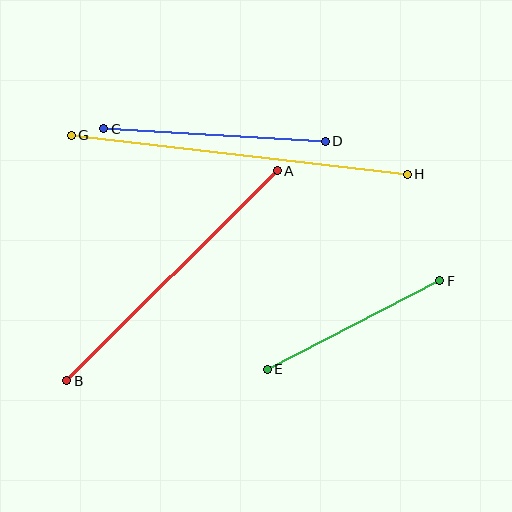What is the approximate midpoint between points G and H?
The midpoint is at approximately (239, 155) pixels.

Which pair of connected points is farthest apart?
Points G and H are farthest apart.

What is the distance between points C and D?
The distance is approximately 222 pixels.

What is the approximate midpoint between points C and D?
The midpoint is at approximately (214, 135) pixels.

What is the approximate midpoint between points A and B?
The midpoint is at approximately (172, 276) pixels.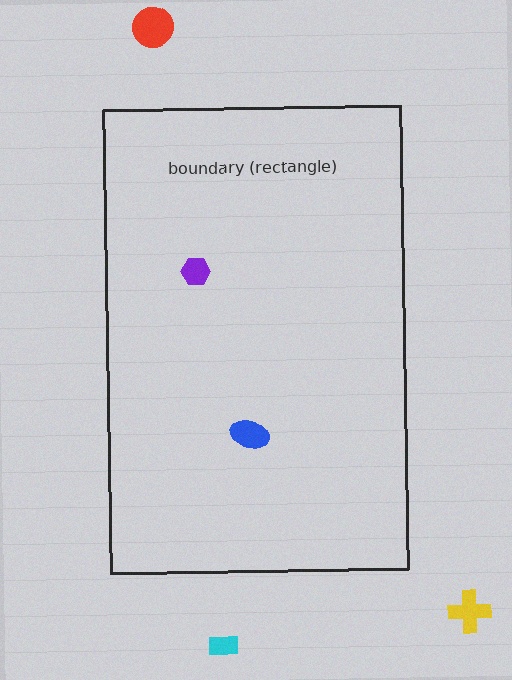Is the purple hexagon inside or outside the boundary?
Inside.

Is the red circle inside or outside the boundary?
Outside.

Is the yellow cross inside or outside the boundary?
Outside.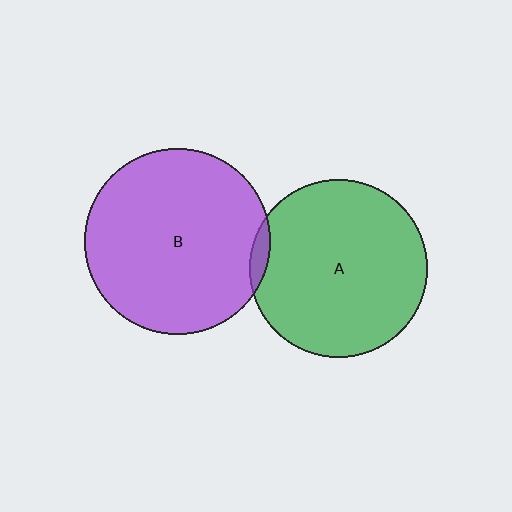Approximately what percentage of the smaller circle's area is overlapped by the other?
Approximately 5%.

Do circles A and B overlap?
Yes.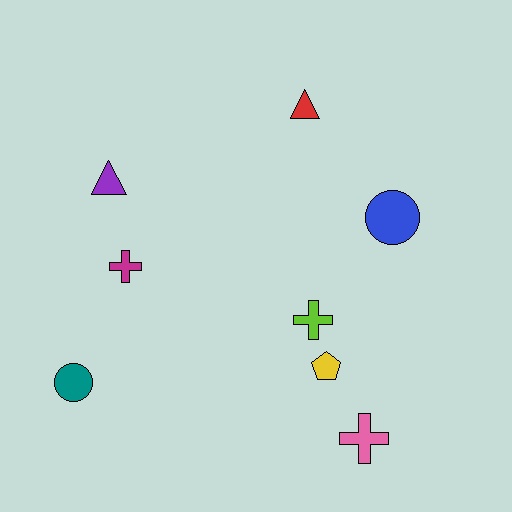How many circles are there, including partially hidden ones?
There are 2 circles.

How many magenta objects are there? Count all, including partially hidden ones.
There is 1 magenta object.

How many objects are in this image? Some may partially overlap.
There are 8 objects.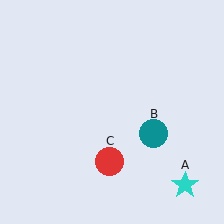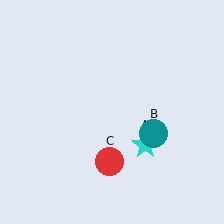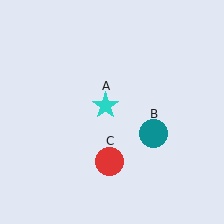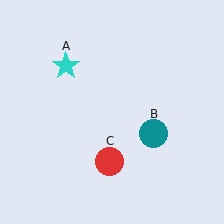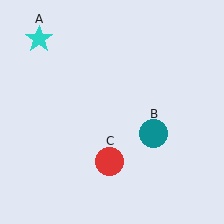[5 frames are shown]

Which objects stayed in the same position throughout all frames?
Teal circle (object B) and red circle (object C) remained stationary.